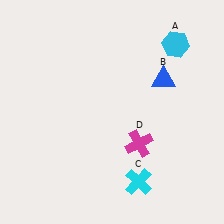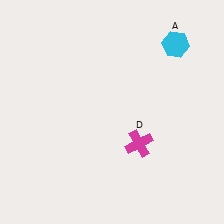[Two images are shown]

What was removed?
The cyan cross (C), the blue triangle (B) were removed in Image 2.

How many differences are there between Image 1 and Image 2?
There are 2 differences between the two images.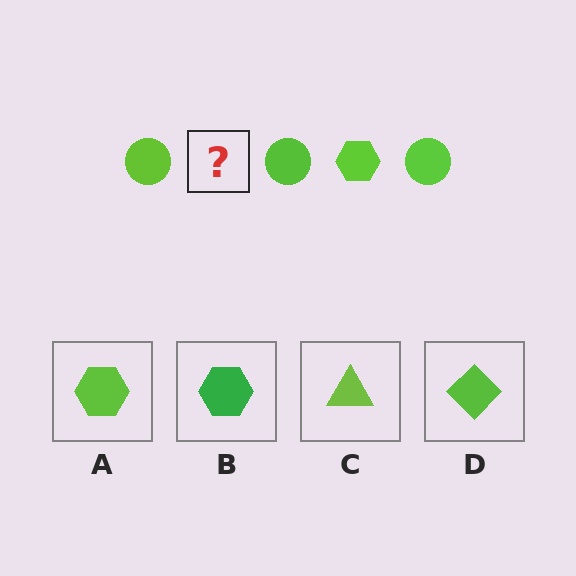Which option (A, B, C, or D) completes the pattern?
A.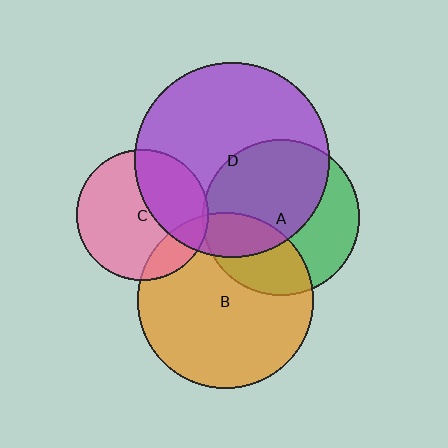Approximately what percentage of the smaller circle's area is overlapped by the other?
Approximately 35%.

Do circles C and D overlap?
Yes.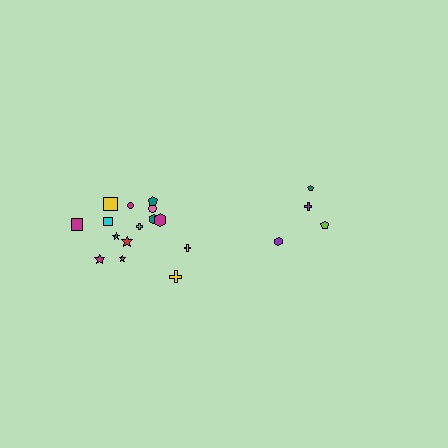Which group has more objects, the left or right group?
The left group.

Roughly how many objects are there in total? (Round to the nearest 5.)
Roughly 20 objects in total.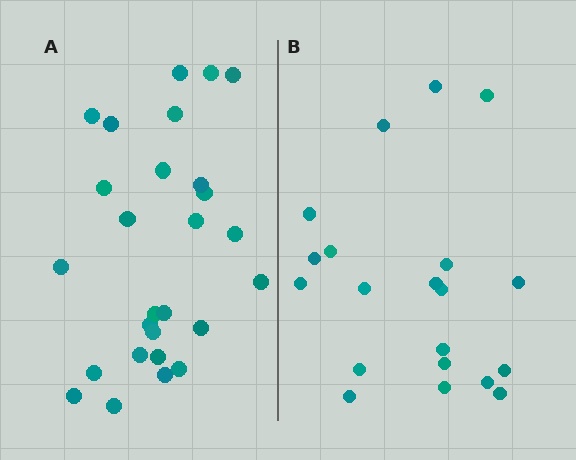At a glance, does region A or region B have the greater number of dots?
Region A (the left region) has more dots.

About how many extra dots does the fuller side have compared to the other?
Region A has roughly 8 or so more dots than region B.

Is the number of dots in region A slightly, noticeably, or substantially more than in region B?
Region A has noticeably more, but not dramatically so. The ratio is roughly 1.4 to 1.